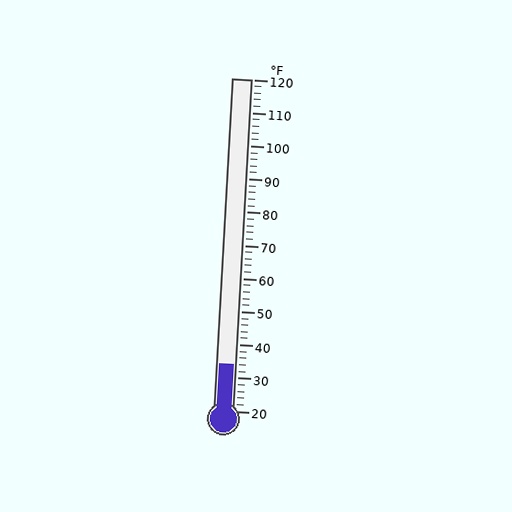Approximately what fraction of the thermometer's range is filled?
The thermometer is filled to approximately 15% of its range.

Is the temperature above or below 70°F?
The temperature is below 70°F.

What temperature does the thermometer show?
The thermometer shows approximately 34°F.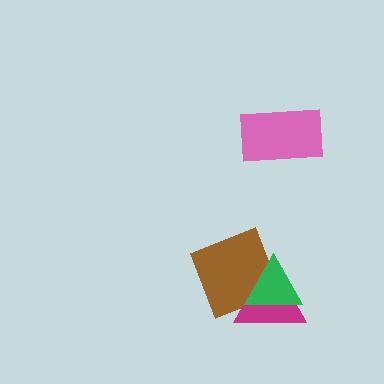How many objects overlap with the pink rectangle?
0 objects overlap with the pink rectangle.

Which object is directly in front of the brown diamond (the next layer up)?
The magenta triangle is directly in front of the brown diamond.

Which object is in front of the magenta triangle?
The green triangle is in front of the magenta triangle.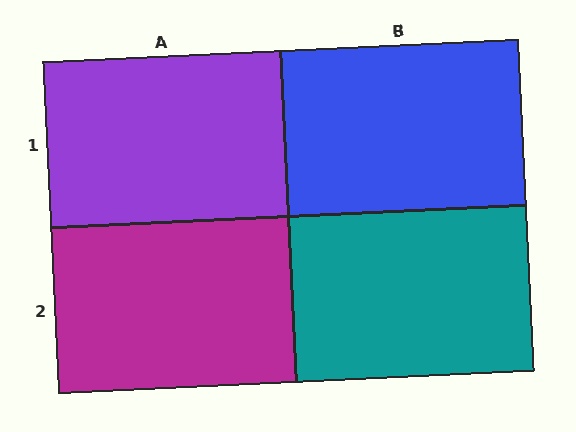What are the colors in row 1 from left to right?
Purple, blue.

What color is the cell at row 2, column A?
Magenta.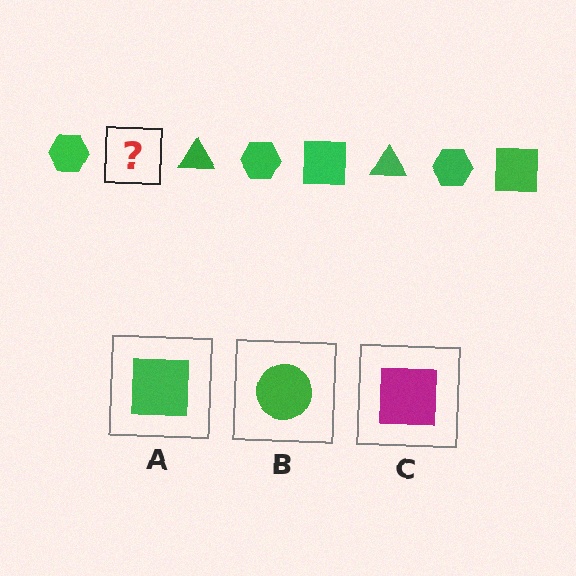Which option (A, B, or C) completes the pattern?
A.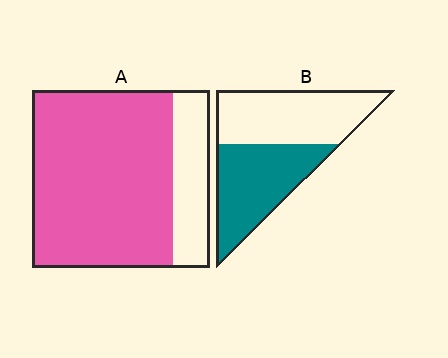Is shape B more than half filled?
Roughly half.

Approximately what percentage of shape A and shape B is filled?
A is approximately 80% and B is approximately 50%.